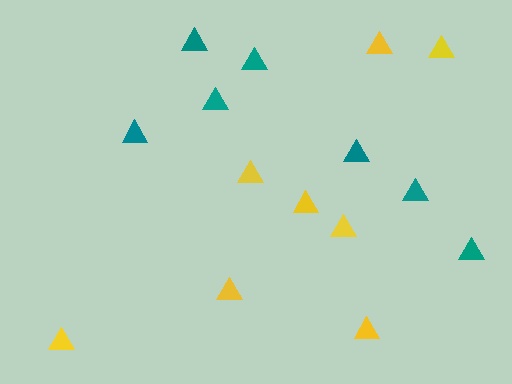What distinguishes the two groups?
There are 2 groups: one group of teal triangles (7) and one group of yellow triangles (8).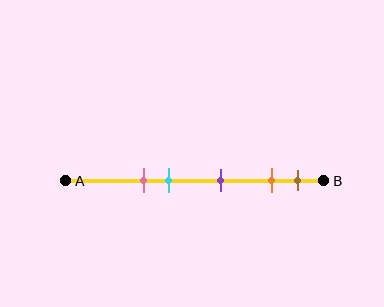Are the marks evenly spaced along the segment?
No, the marks are not evenly spaced.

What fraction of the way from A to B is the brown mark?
The brown mark is approximately 90% (0.9) of the way from A to B.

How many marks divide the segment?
There are 5 marks dividing the segment.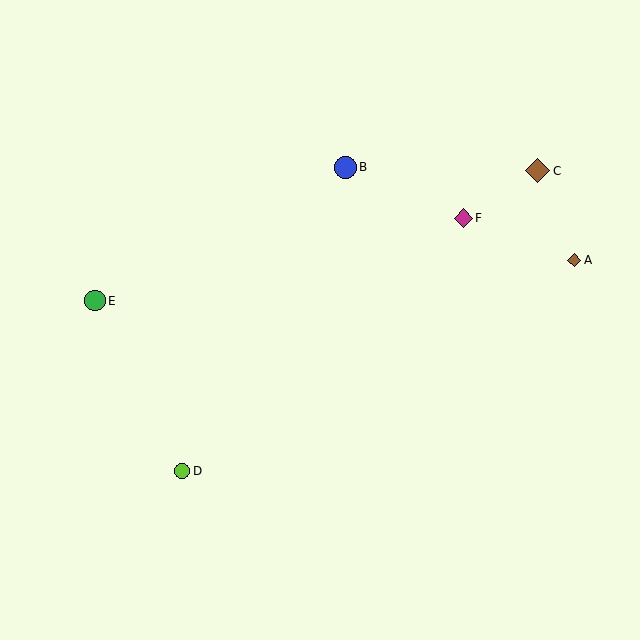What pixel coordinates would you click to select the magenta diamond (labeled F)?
Click at (463, 218) to select the magenta diamond F.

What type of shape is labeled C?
Shape C is a brown diamond.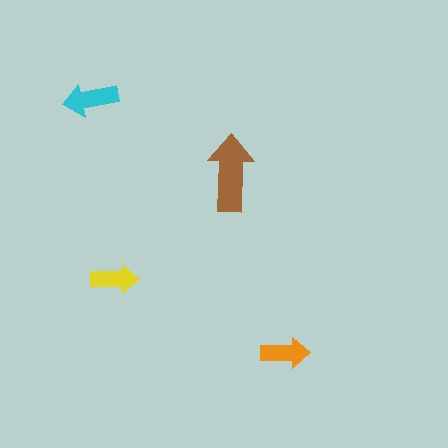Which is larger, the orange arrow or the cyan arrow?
The cyan one.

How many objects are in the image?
There are 4 objects in the image.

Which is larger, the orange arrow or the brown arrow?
The brown one.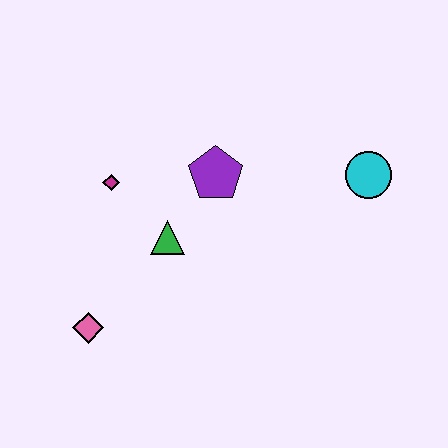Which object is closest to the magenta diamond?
The green triangle is closest to the magenta diamond.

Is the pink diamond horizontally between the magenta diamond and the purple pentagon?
No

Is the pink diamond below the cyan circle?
Yes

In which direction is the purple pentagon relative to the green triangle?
The purple pentagon is above the green triangle.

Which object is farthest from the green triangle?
The cyan circle is farthest from the green triangle.